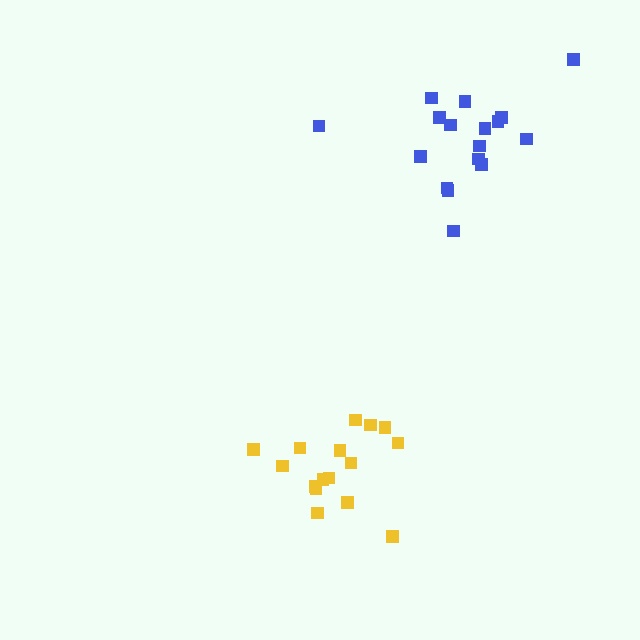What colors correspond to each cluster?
The clusters are colored: yellow, blue.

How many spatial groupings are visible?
There are 2 spatial groupings.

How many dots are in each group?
Group 1: 16 dots, Group 2: 17 dots (33 total).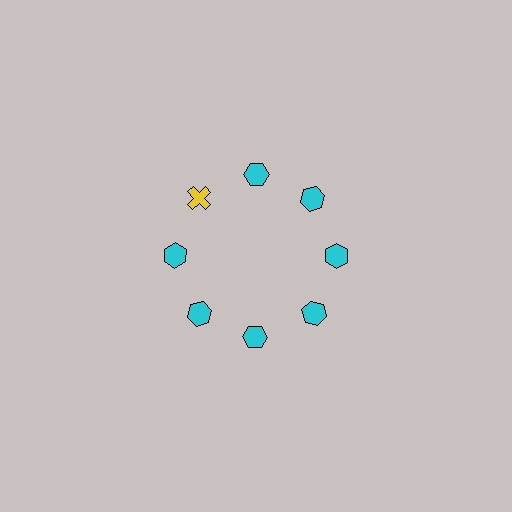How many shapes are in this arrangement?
There are 8 shapes arranged in a ring pattern.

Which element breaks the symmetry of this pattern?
The yellow cross at roughly the 10 o'clock position breaks the symmetry. All other shapes are cyan hexagons.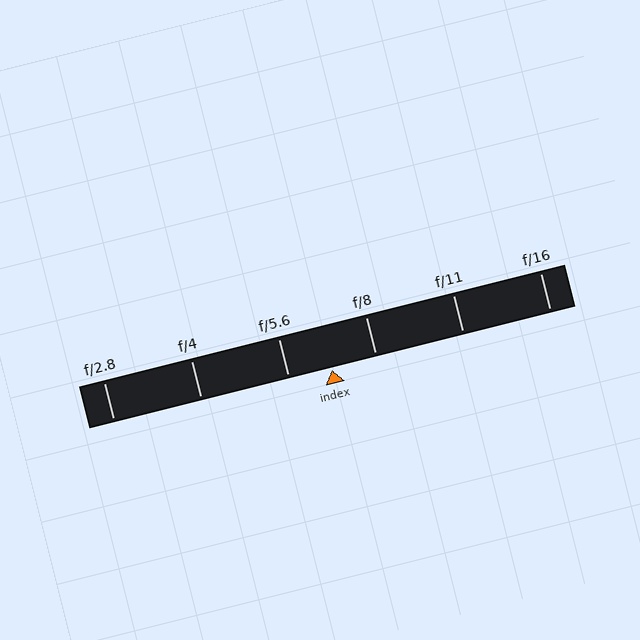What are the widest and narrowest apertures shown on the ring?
The widest aperture shown is f/2.8 and the narrowest is f/16.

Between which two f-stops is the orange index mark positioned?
The index mark is between f/5.6 and f/8.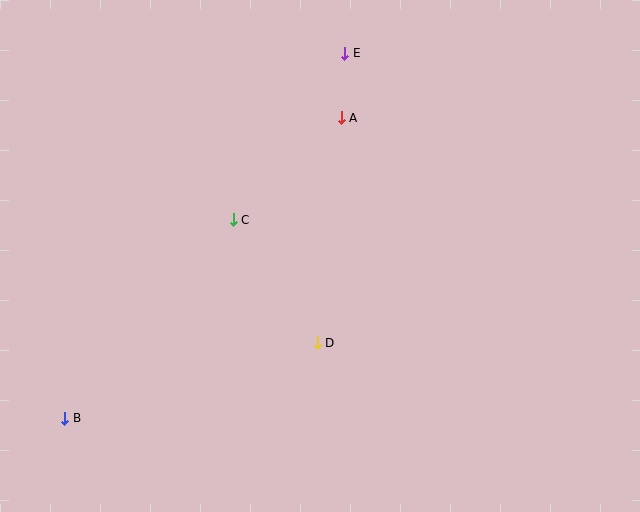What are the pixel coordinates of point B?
Point B is at (65, 418).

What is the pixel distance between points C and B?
The distance between C and B is 260 pixels.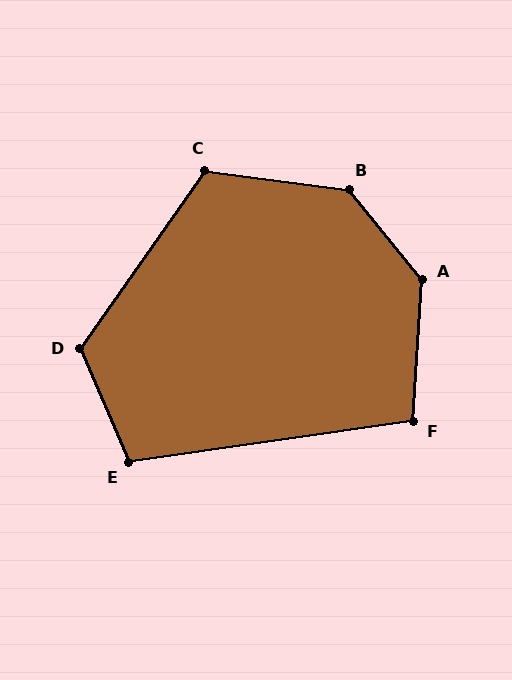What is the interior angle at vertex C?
Approximately 118 degrees (obtuse).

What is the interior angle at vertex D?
Approximately 121 degrees (obtuse).